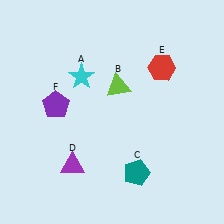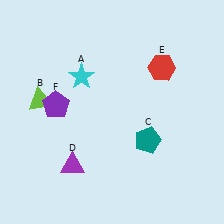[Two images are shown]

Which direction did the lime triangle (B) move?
The lime triangle (B) moved left.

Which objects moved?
The objects that moved are: the lime triangle (B), the teal pentagon (C).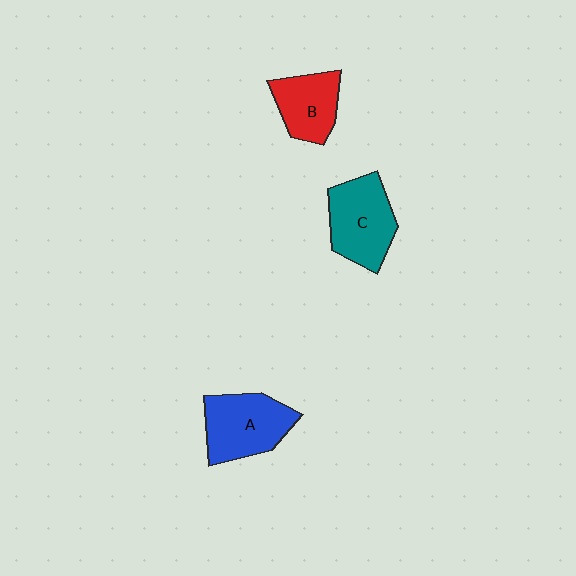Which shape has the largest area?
Shape A (blue).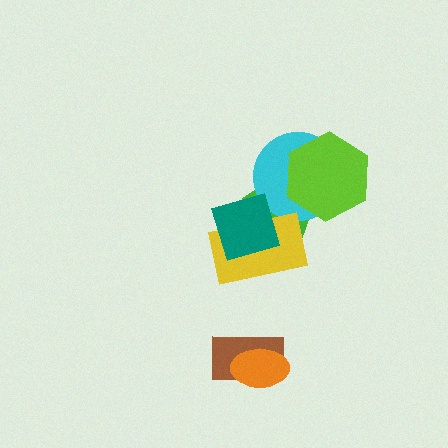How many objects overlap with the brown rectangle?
1 object overlaps with the brown rectangle.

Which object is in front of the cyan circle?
The lime hexagon is in front of the cyan circle.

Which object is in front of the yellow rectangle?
The teal square is in front of the yellow rectangle.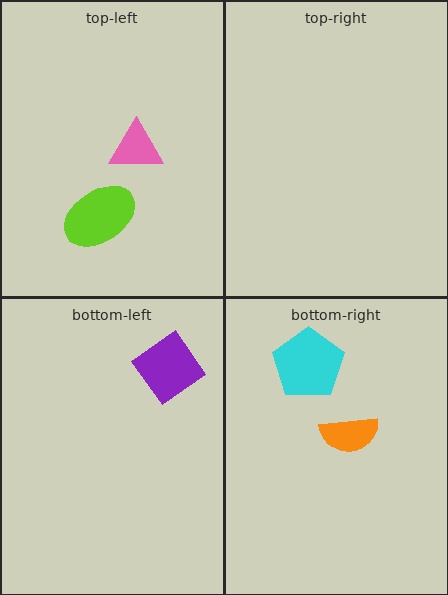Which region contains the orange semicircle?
The bottom-right region.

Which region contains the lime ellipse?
The top-left region.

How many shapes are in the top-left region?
2.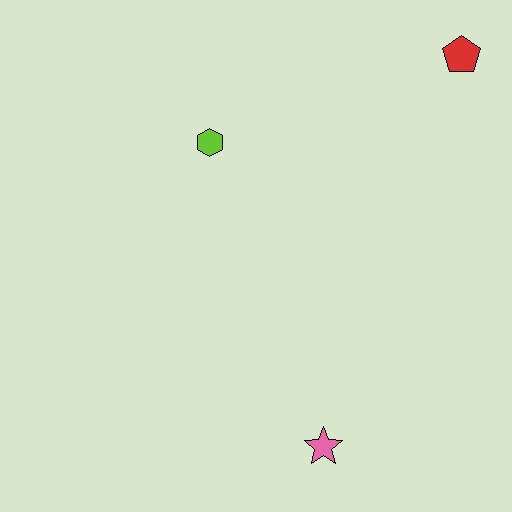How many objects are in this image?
There are 3 objects.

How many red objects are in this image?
There is 1 red object.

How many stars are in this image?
There is 1 star.